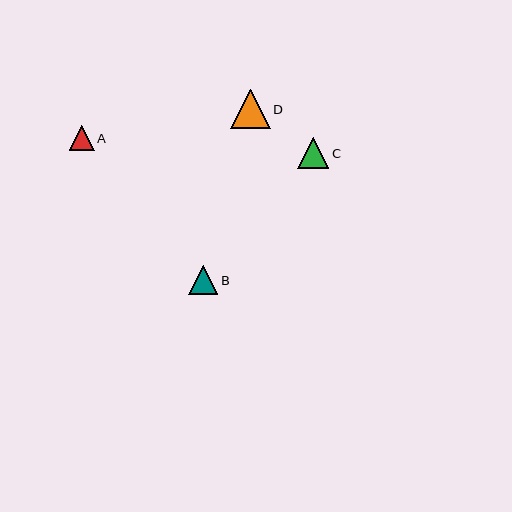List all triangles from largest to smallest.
From largest to smallest: D, C, B, A.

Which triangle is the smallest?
Triangle A is the smallest with a size of approximately 24 pixels.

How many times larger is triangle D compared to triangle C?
Triangle D is approximately 1.2 times the size of triangle C.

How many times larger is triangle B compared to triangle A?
Triangle B is approximately 1.2 times the size of triangle A.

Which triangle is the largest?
Triangle D is the largest with a size of approximately 39 pixels.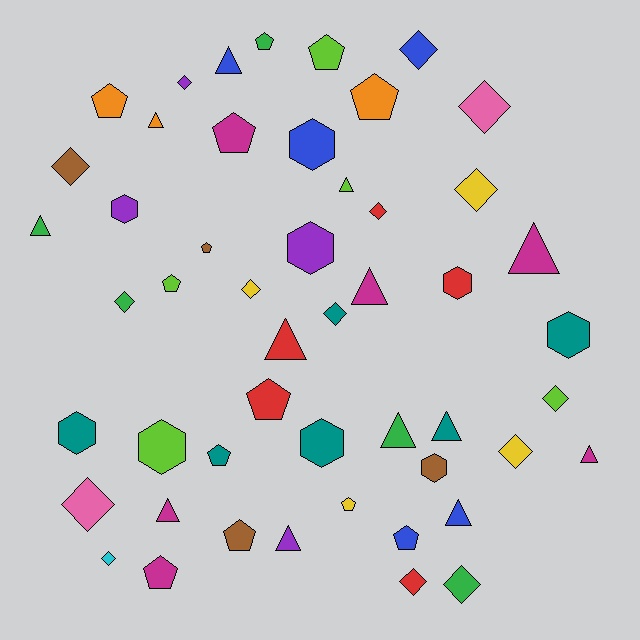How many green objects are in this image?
There are 5 green objects.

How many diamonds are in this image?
There are 15 diamonds.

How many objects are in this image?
There are 50 objects.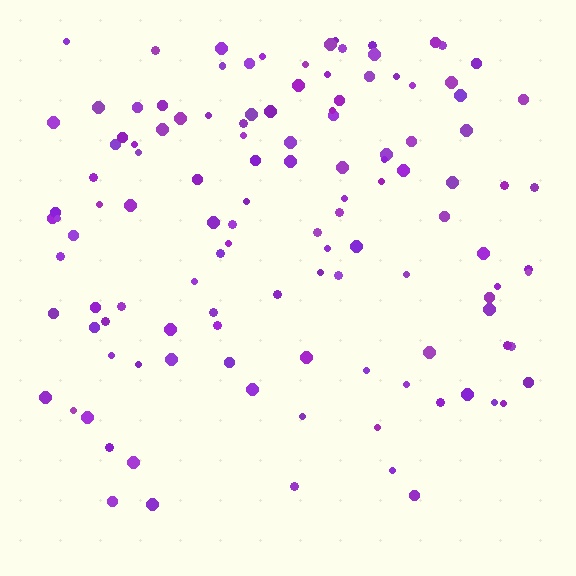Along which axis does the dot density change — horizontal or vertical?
Vertical.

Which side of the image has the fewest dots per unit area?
The bottom.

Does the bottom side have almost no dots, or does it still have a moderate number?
Still a moderate number, just noticeably fewer than the top.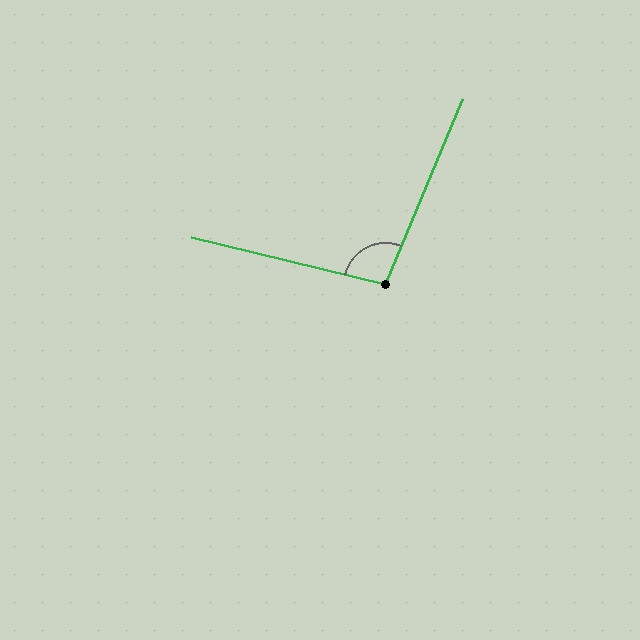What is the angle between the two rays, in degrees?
Approximately 99 degrees.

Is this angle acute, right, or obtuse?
It is obtuse.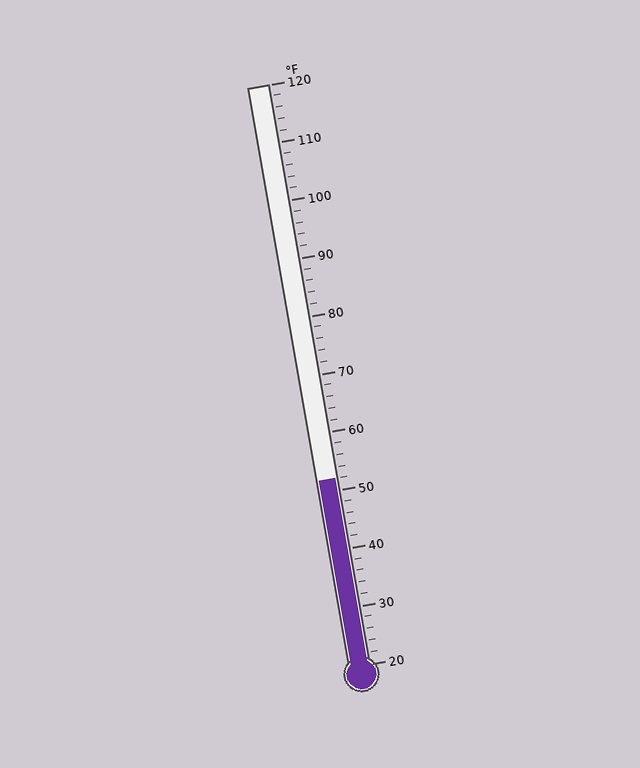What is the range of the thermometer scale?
The thermometer scale ranges from 20°F to 120°F.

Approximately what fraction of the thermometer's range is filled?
The thermometer is filled to approximately 30% of its range.